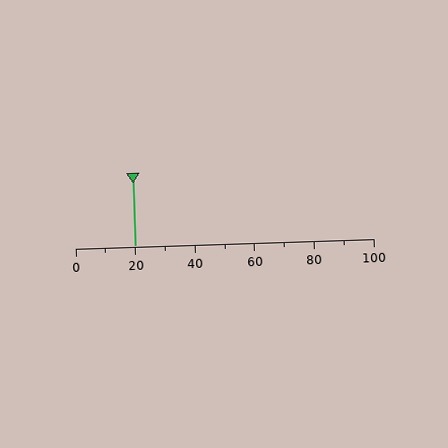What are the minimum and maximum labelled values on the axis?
The axis runs from 0 to 100.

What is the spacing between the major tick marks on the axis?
The major ticks are spaced 20 apart.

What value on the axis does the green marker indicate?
The marker indicates approximately 20.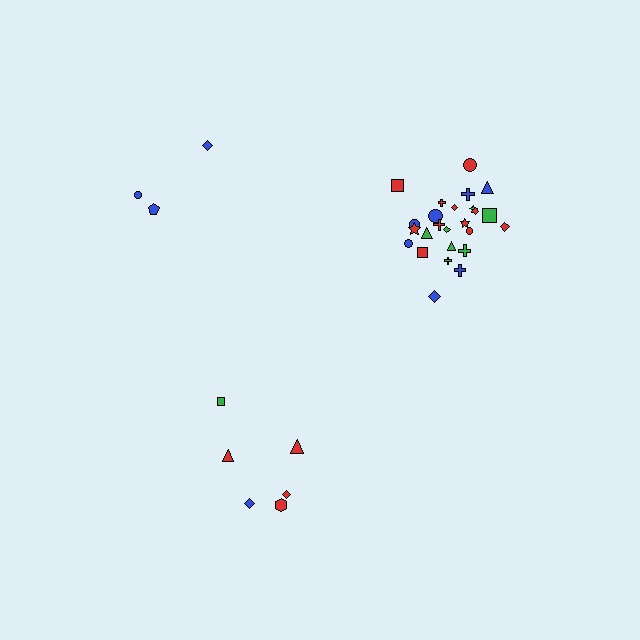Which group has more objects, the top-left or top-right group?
The top-right group.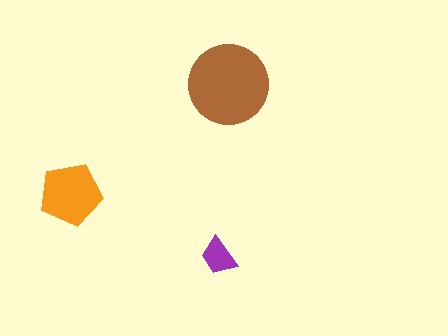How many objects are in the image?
There are 3 objects in the image.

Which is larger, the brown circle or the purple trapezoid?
The brown circle.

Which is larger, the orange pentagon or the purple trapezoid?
The orange pentagon.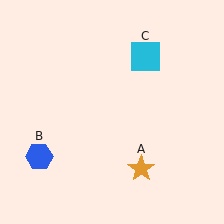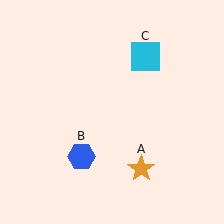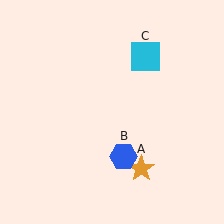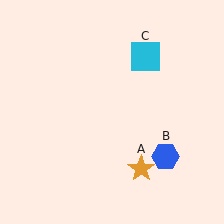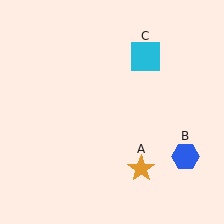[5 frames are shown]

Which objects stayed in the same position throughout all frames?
Orange star (object A) and cyan square (object C) remained stationary.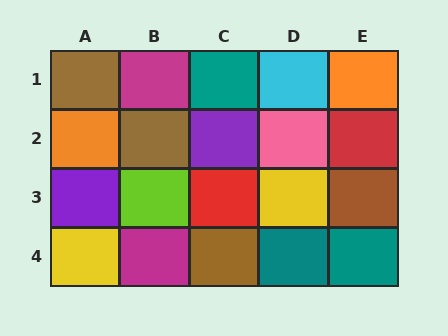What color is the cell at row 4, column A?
Yellow.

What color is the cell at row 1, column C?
Teal.